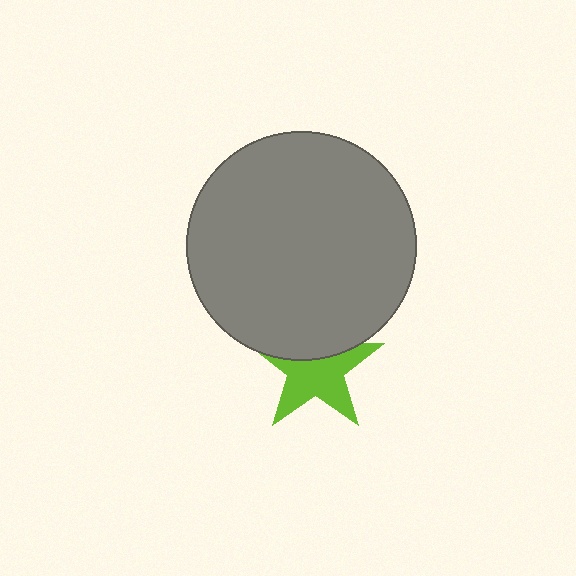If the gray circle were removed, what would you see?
You would see the complete lime star.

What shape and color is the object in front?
The object in front is a gray circle.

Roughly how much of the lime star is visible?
About half of it is visible (roughly 63%).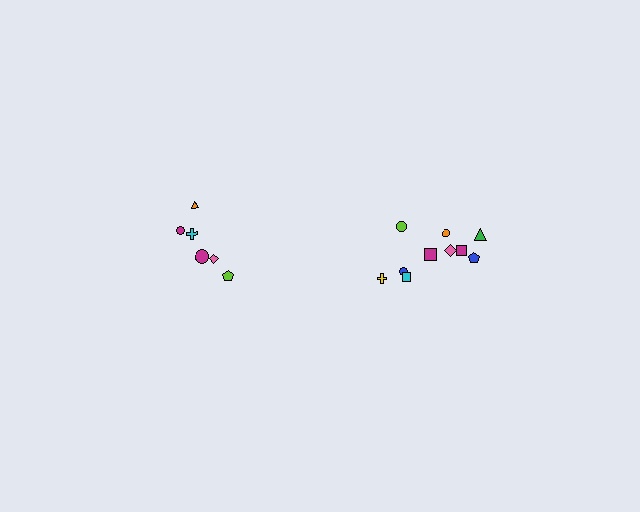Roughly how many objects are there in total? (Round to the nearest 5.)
Roughly 15 objects in total.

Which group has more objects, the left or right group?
The right group.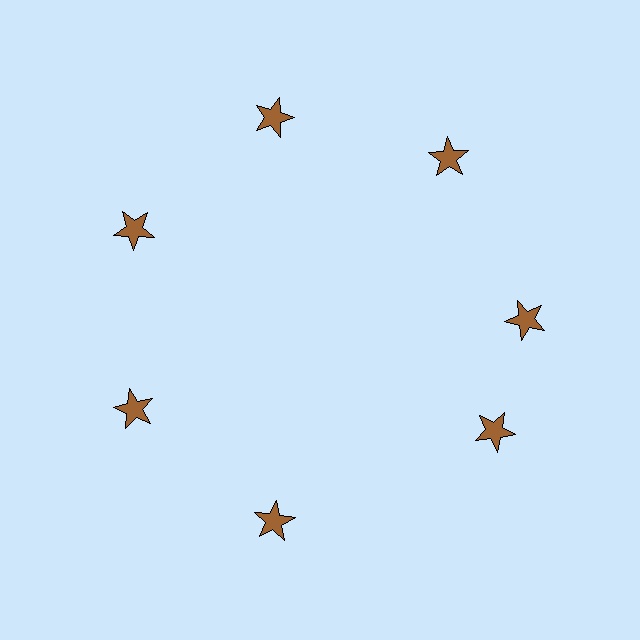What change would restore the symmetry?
The symmetry would be restored by rotating it back into even spacing with its neighbors so that all 7 stars sit at equal angles and equal distance from the center.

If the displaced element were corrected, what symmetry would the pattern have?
It would have 7-fold rotational symmetry — the pattern would map onto itself every 51 degrees.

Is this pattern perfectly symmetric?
No. The 7 brown stars are arranged in a ring, but one element near the 5 o'clock position is rotated out of alignment along the ring, breaking the 7-fold rotational symmetry.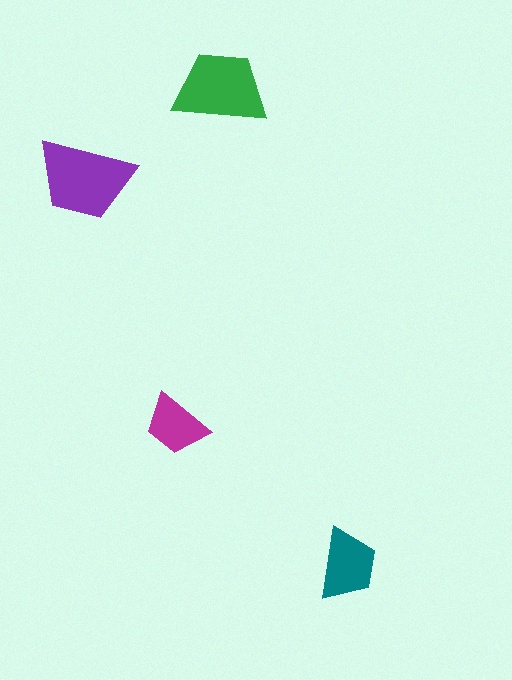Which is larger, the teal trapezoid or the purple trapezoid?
The purple one.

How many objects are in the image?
There are 4 objects in the image.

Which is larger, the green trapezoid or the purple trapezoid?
The purple one.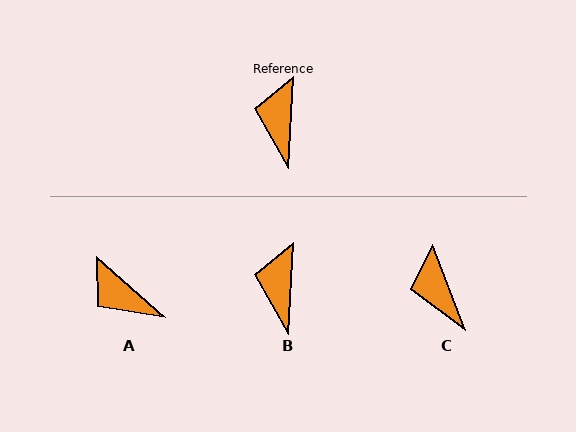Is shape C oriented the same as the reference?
No, it is off by about 24 degrees.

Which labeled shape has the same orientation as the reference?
B.